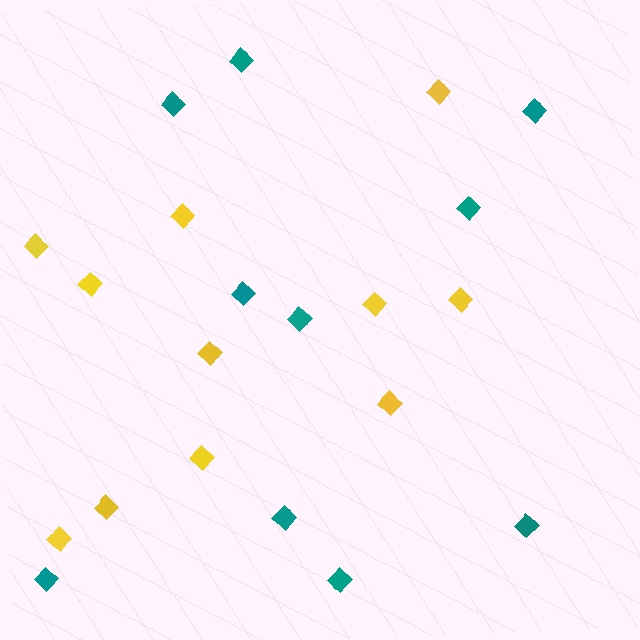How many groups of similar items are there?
There are 2 groups: one group of yellow diamonds (11) and one group of teal diamonds (10).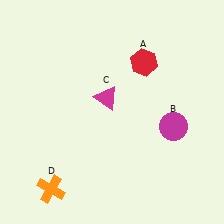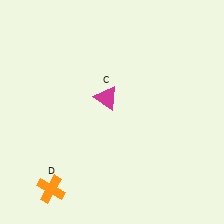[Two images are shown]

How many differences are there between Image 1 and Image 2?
There are 2 differences between the two images.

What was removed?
The magenta circle (B), the red hexagon (A) were removed in Image 2.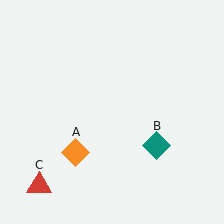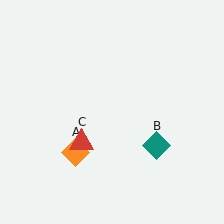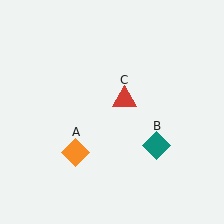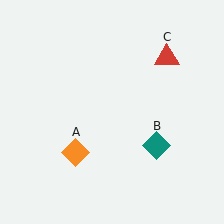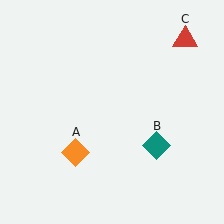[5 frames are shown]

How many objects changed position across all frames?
1 object changed position: red triangle (object C).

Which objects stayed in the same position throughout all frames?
Orange diamond (object A) and teal diamond (object B) remained stationary.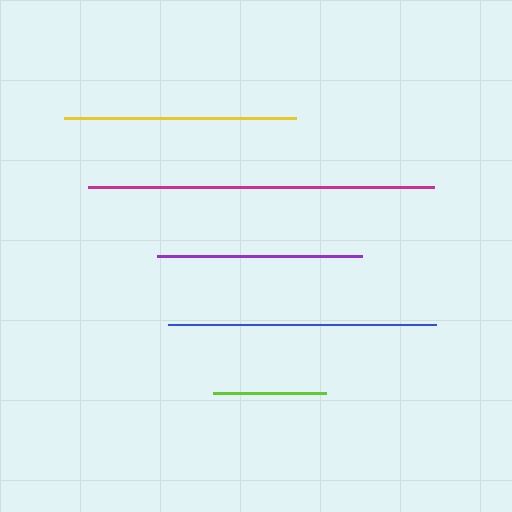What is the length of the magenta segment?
The magenta segment is approximately 346 pixels long.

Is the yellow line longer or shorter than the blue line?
The blue line is longer than the yellow line.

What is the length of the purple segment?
The purple segment is approximately 206 pixels long.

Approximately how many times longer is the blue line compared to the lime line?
The blue line is approximately 2.4 times the length of the lime line.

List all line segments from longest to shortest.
From longest to shortest: magenta, blue, yellow, purple, lime.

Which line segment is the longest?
The magenta line is the longest at approximately 346 pixels.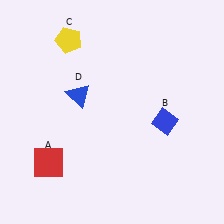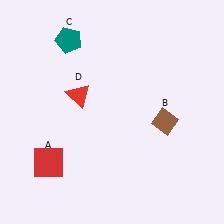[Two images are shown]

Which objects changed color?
B changed from blue to brown. C changed from yellow to teal. D changed from blue to red.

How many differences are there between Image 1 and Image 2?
There are 3 differences between the two images.